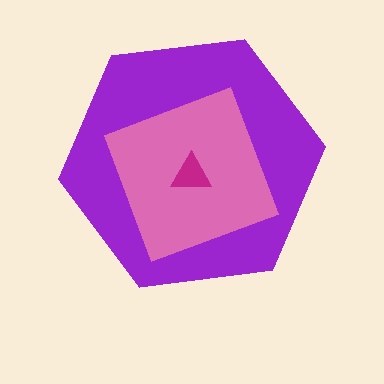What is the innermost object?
The magenta triangle.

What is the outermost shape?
The purple hexagon.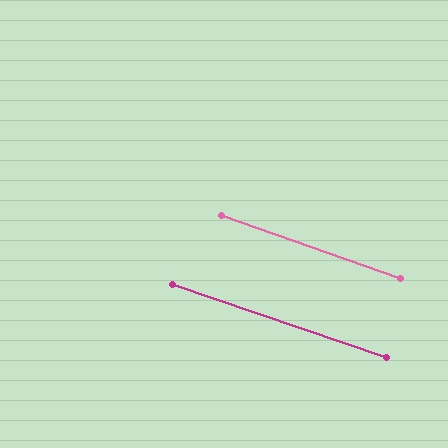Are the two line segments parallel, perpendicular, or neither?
Parallel — their directions differ by only 0.6°.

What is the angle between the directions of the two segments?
Approximately 1 degree.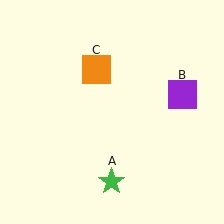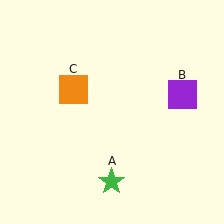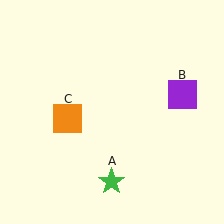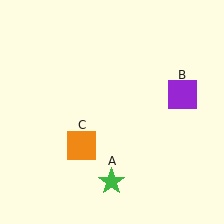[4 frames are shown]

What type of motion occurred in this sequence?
The orange square (object C) rotated counterclockwise around the center of the scene.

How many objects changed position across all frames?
1 object changed position: orange square (object C).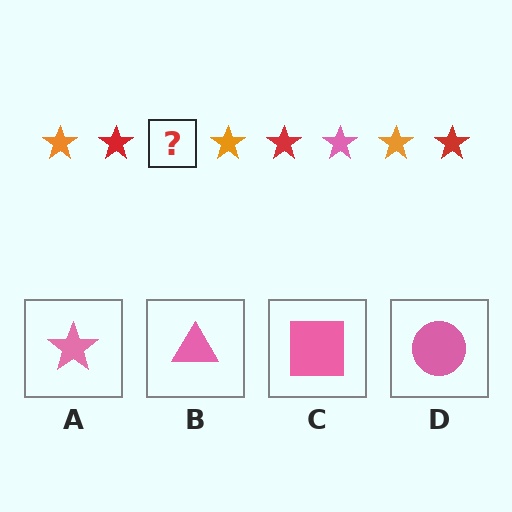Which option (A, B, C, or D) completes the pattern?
A.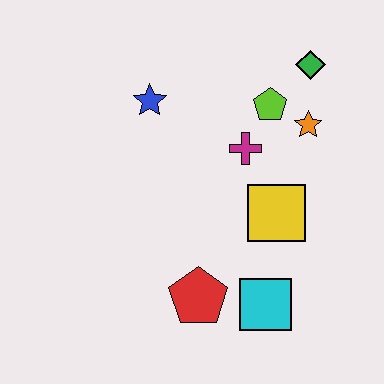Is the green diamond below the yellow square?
No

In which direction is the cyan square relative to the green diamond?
The cyan square is below the green diamond.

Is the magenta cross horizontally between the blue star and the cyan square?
Yes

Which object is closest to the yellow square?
The magenta cross is closest to the yellow square.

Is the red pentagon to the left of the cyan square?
Yes